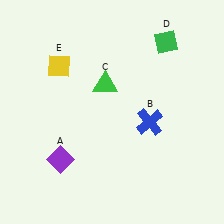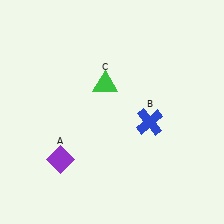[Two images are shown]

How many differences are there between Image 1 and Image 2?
There are 2 differences between the two images.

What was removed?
The green diamond (D), the yellow diamond (E) were removed in Image 2.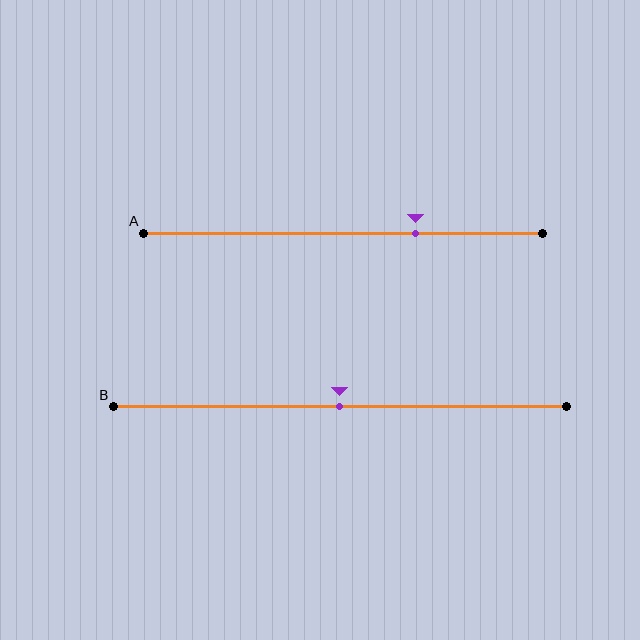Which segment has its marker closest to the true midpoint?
Segment B has its marker closest to the true midpoint.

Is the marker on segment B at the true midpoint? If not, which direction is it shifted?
Yes, the marker on segment B is at the true midpoint.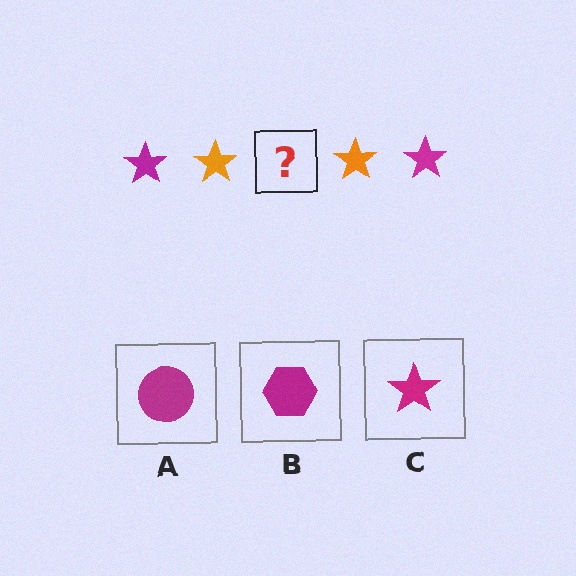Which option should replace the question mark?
Option C.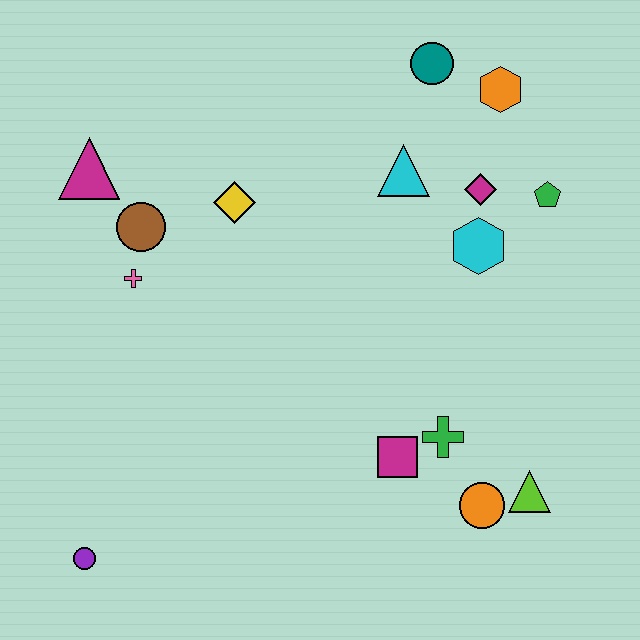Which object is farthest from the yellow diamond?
The lime triangle is farthest from the yellow diamond.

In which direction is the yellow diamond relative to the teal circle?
The yellow diamond is to the left of the teal circle.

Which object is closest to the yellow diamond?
The brown circle is closest to the yellow diamond.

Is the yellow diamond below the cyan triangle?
Yes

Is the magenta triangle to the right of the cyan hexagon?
No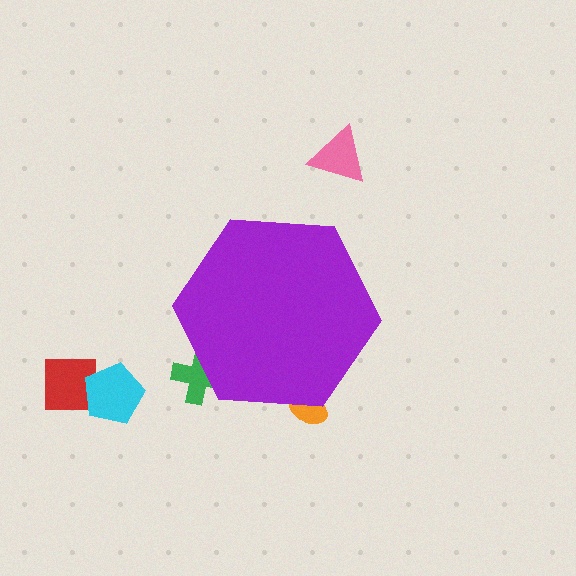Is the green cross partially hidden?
Yes, the green cross is partially hidden behind the purple hexagon.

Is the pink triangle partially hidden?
No, the pink triangle is fully visible.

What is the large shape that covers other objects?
A purple hexagon.